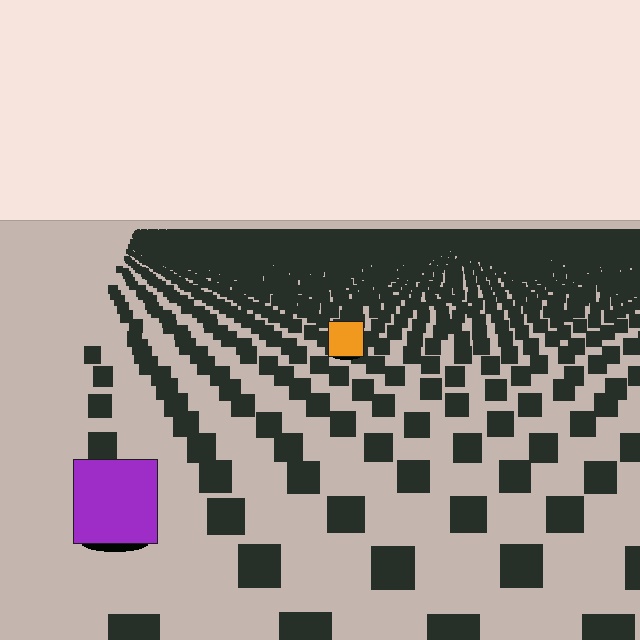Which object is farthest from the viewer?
The orange square is farthest from the viewer. It appears smaller and the ground texture around it is denser.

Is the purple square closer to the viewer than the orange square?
Yes. The purple square is closer — you can tell from the texture gradient: the ground texture is coarser near it.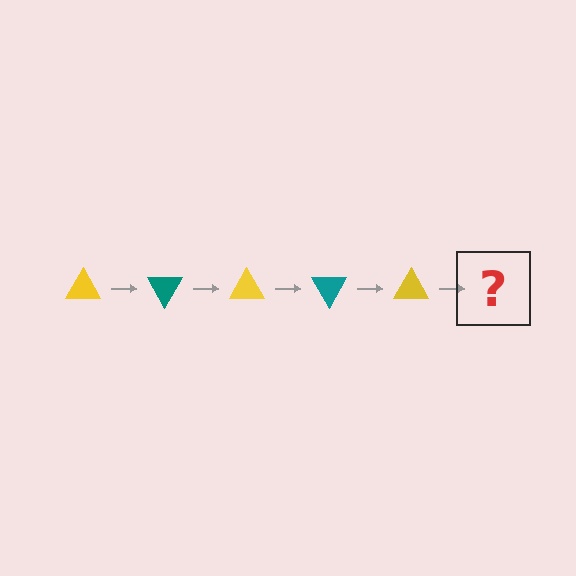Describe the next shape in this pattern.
It should be a teal triangle, rotated 300 degrees from the start.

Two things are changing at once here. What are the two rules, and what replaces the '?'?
The two rules are that it rotates 60 degrees each step and the color cycles through yellow and teal. The '?' should be a teal triangle, rotated 300 degrees from the start.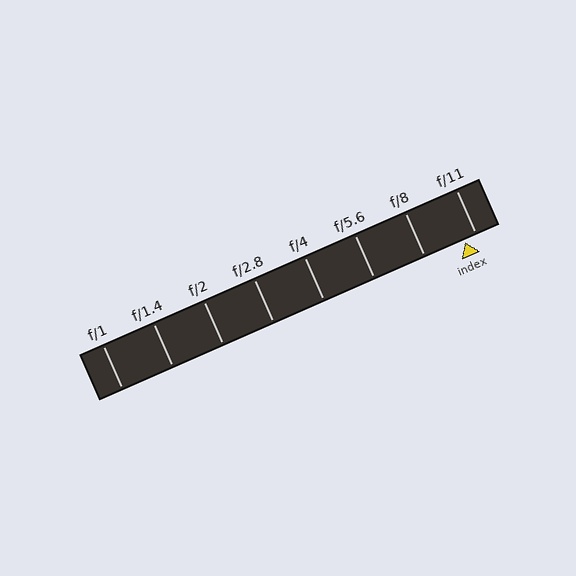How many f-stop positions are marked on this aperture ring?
There are 8 f-stop positions marked.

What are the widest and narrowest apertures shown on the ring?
The widest aperture shown is f/1 and the narrowest is f/11.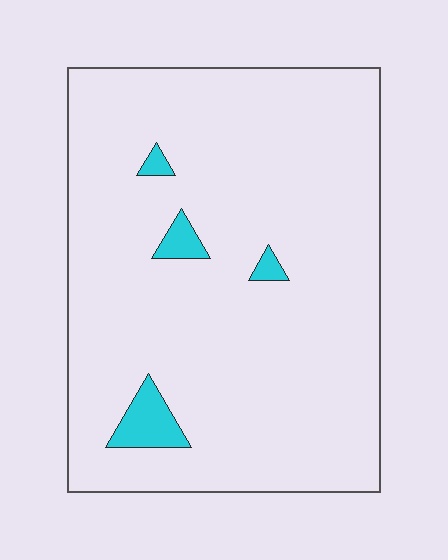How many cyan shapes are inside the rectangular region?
4.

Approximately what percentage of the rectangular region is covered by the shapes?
Approximately 5%.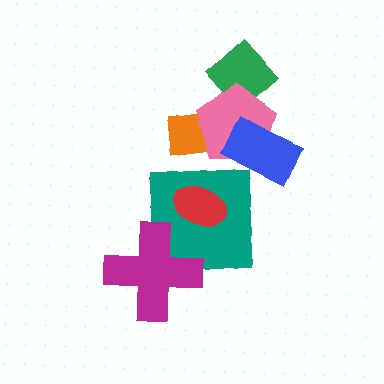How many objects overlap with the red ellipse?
1 object overlaps with the red ellipse.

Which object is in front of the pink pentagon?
The blue rectangle is in front of the pink pentagon.